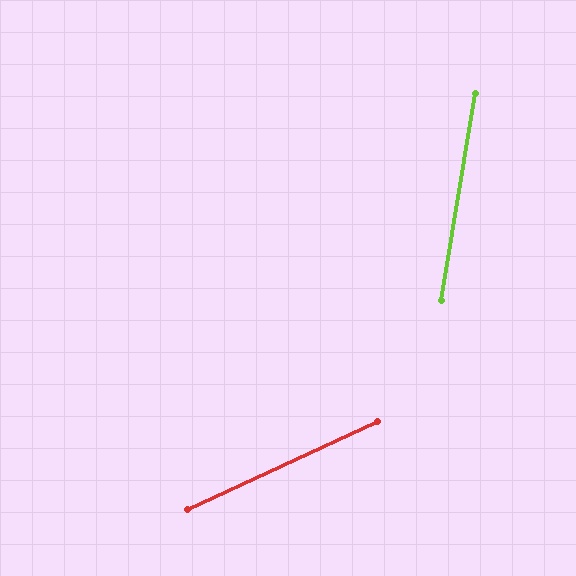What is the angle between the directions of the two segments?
Approximately 56 degrees.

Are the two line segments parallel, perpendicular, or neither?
Neither parallel nor perpendicular — they differ by about 56°.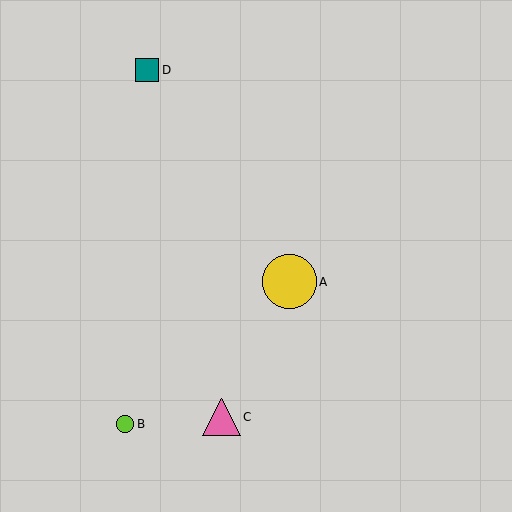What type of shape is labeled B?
Shape B is a lime circle.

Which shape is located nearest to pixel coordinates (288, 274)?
The yellow circle (labeled A) at (289, 282) is nearest to that location.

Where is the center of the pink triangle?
The center of the pink triangle is at (222, 417).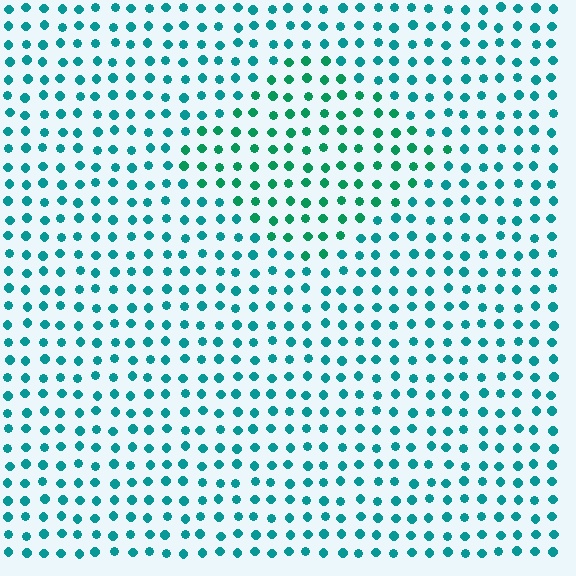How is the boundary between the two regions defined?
The boundary is defined purely by a slight shift in hue (about 26 degrees). Spacing, size, and orientation are identical on both sides.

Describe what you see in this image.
The image is filled with small teal elements in a uniform arrangement. A diamond-shaped region is visible where the elements are tinted to a slightly different hue, forming a subtle color boundary.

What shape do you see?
I see a diamond.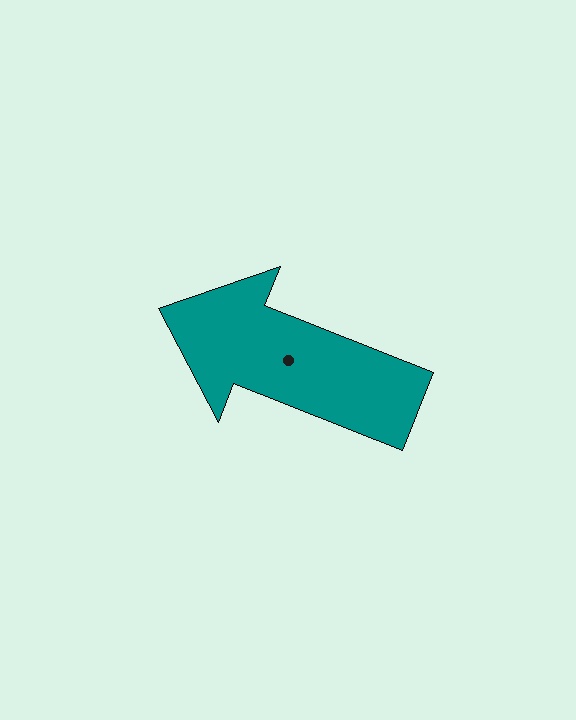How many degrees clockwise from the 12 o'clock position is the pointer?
Approximately 292 degrees.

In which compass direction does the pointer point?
West.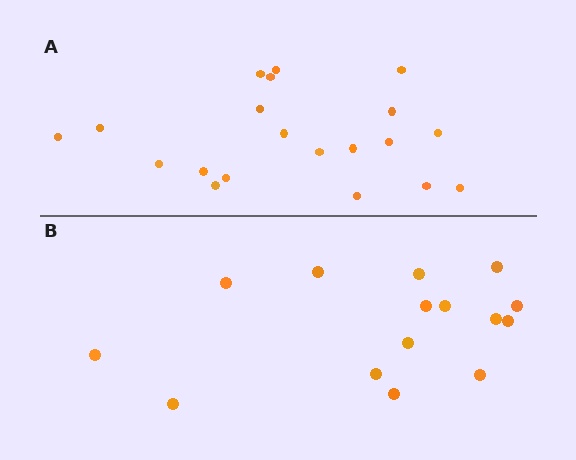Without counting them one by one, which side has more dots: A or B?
Region A (the top region) has more dots.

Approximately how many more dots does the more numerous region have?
Region A has about 5 more dots than region B.